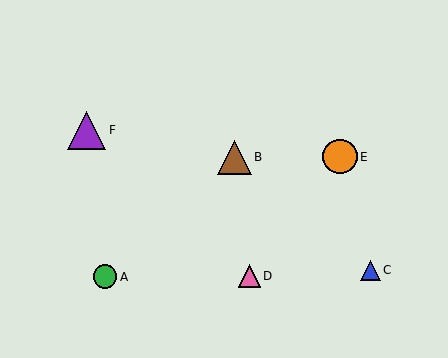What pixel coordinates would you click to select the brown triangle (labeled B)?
Click at (234, 157) to select the brown triangle B.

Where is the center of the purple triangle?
The center of the purple triangle is at (86, 130).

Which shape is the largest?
The purple triangle (labeled F) is the largest.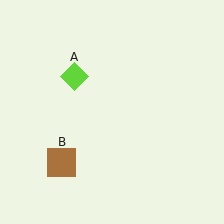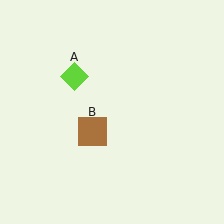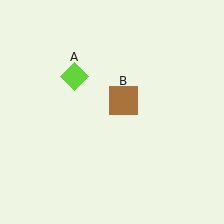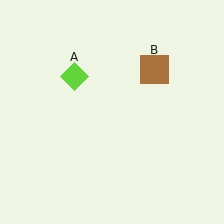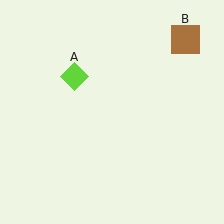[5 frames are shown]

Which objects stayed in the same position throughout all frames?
Lime diamond (object A) remained stationary.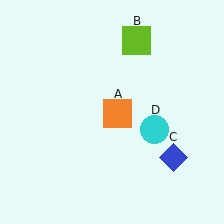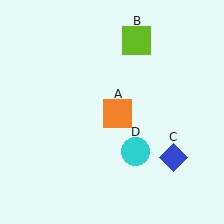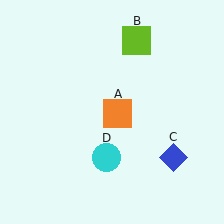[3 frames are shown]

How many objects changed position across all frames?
1 object changed position: cyan circle (object D).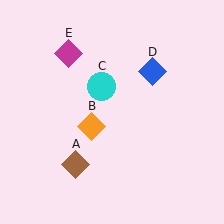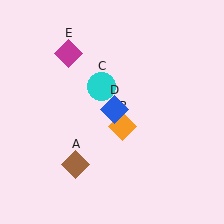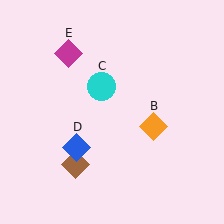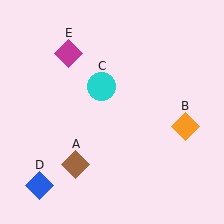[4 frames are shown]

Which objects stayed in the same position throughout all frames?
Brown diamond (object A) and cyan circle (object C) and magenta diamond (object E) remained stationary.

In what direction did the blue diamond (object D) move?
The blue diamond (object D) moved down and to the left.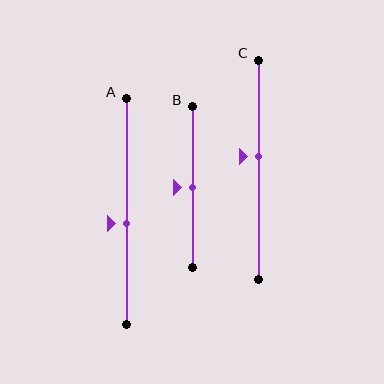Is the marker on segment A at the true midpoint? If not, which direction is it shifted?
No, the marker on segment A is shifted downward by about 5% of the segment length.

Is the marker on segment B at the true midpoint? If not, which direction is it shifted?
Yes, the marker on segment B is at the true midpoint.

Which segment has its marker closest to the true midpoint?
Segment B has its marker closest to the true midpoint.